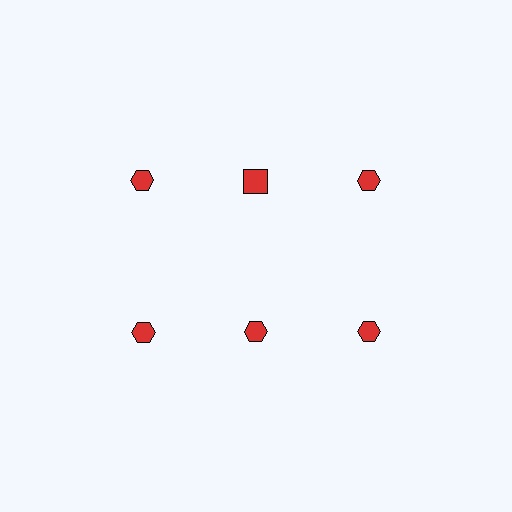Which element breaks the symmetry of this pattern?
The red square in the top row, second from left column breaks the symmetry. All other shapes are red hexagons.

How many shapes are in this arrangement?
There are 6 shapes arranged in a grid pattern.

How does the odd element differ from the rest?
It has a different shape: square instead of hexagon.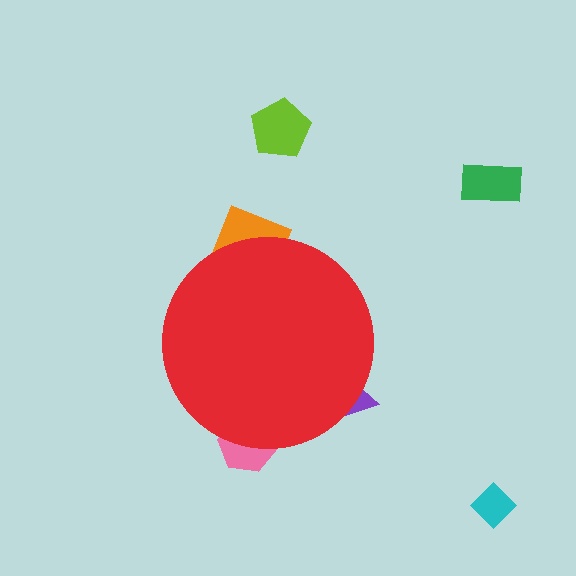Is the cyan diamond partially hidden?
No, the cyan diamond is fully visible.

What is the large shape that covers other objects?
A red circle.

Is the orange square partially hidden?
Yes, the orange square is partially hidden behind the red circle.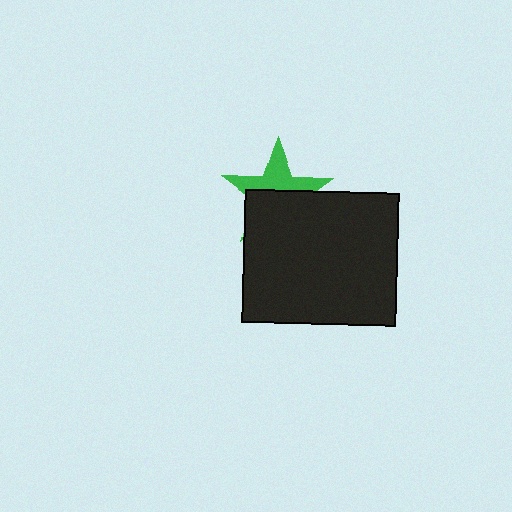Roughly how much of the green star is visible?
About half of it is visible (roughly 47%).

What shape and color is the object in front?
The object in front is a black rectangle.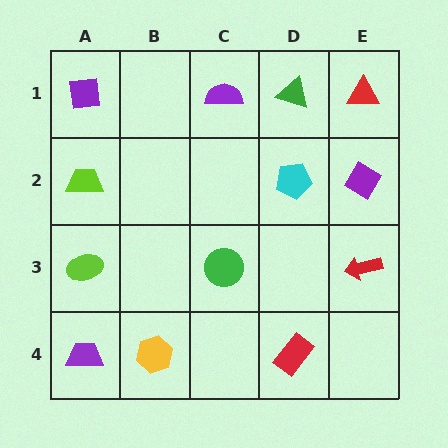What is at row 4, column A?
A purple trapezoid.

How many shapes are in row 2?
3 shapes.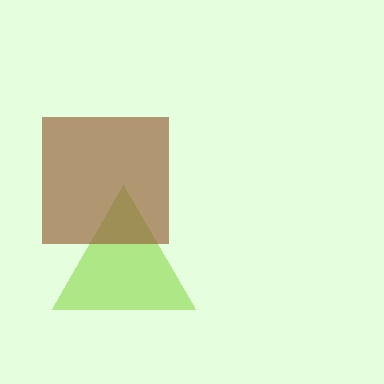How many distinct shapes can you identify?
There are 2 distinct shapes: a lime triangle, a brown square.